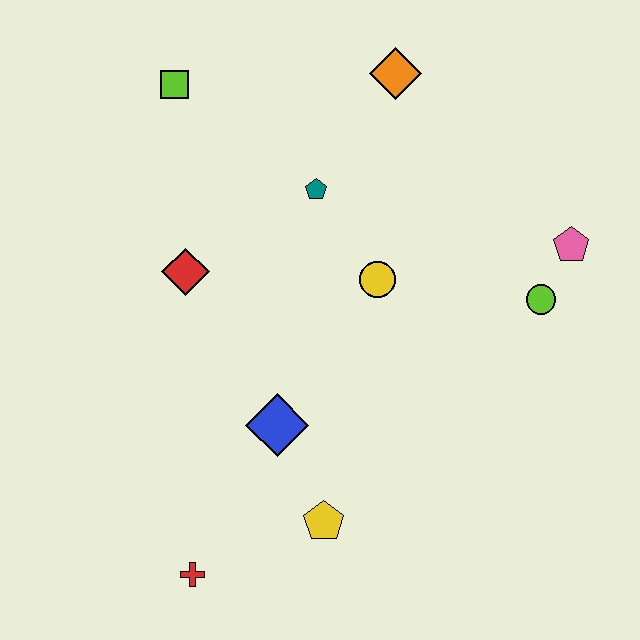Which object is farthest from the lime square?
The red cross is farthest from the lime square.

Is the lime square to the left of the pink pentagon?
Yes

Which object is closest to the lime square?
The teal pentagon is closest to the lime square.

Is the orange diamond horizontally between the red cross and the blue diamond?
No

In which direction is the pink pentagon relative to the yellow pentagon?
The pink pentagon is above the yellow pentagon.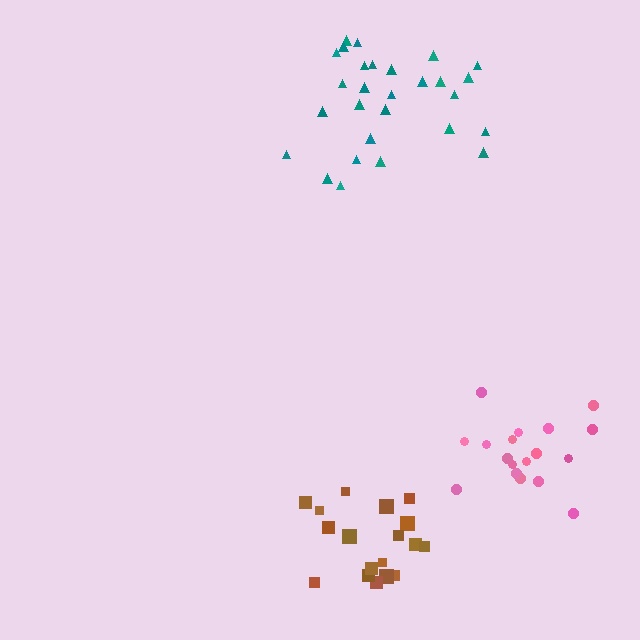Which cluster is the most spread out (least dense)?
Pink.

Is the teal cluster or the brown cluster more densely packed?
Brown.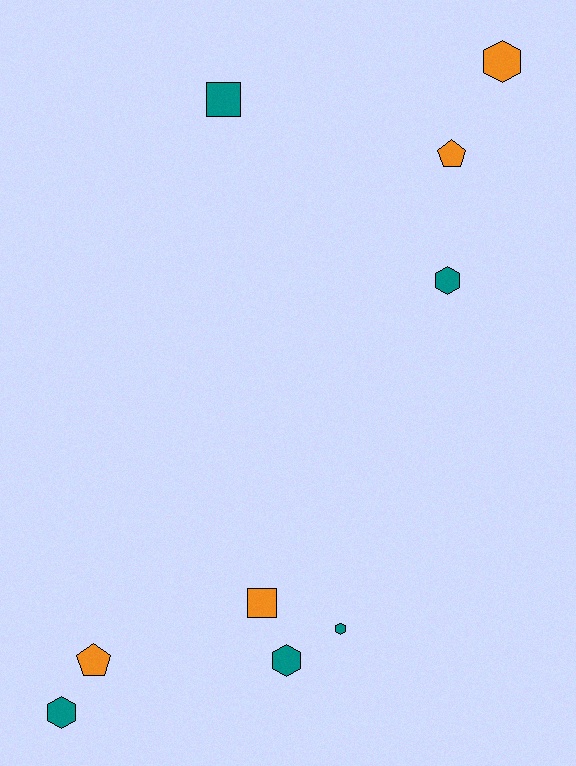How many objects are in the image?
There are 9 objects.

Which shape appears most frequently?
Hexagon, with 5 objects.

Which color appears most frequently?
Teal, with 5 objects.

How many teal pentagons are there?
There are no teal pentagons.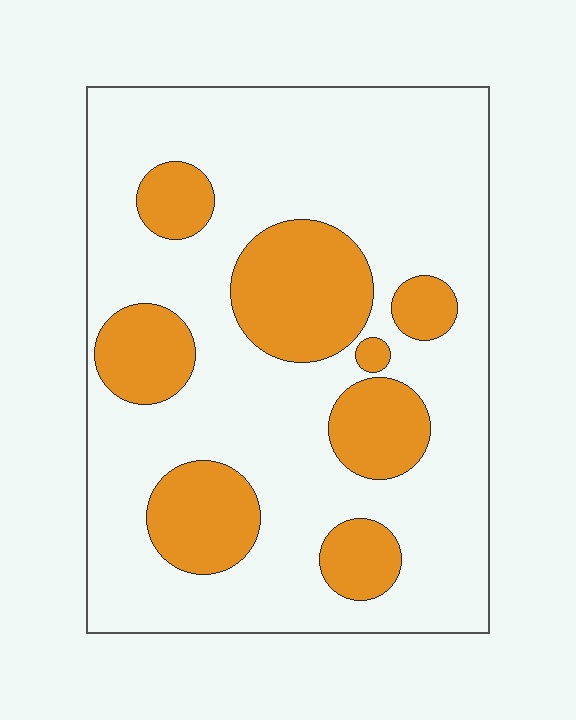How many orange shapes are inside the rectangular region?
8.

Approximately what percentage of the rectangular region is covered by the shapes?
Approximately 25%.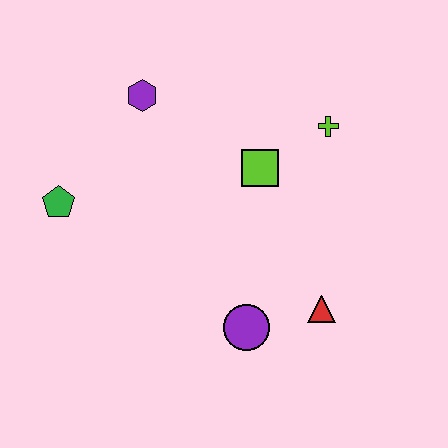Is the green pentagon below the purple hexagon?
Yes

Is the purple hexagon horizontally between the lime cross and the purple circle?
No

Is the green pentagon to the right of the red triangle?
No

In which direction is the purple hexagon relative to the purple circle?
The purple hexagon is above the purple circle.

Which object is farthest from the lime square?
The green pentagon is farthest from the lime square.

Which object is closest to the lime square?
The lime cross is closest to the lime square.